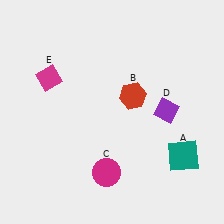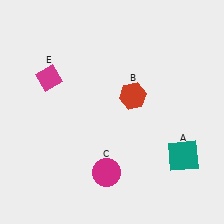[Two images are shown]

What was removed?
The purple diamond (D) was removed in Image 2.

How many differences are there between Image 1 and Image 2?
There is 1 difference between the two images.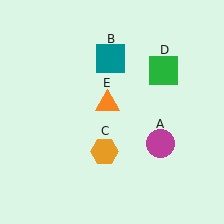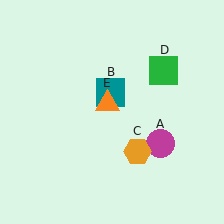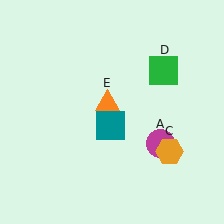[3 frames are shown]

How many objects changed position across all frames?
2 objects changed position: teal square (object B), orange hexagon (object C).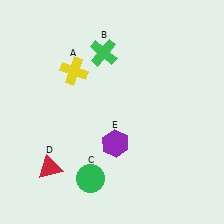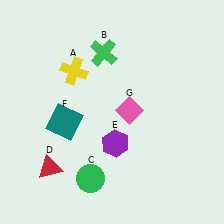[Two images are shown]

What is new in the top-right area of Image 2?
A pink diamond (G) was added in the top-right area of Image 2.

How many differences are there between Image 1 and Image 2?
There are 2 differences between the two images.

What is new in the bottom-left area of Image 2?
A teal square (F) was added in the bottom-left area of Image 2.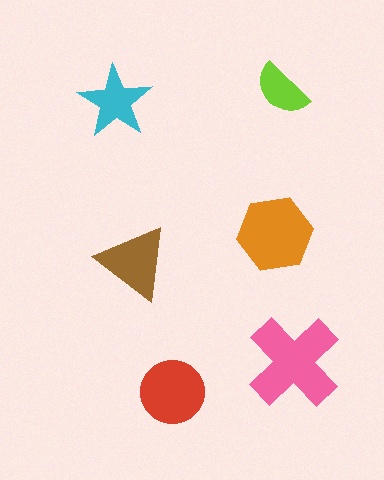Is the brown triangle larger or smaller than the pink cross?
Smaller.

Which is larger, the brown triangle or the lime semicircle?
The brown triangle.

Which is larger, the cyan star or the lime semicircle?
The cyan star.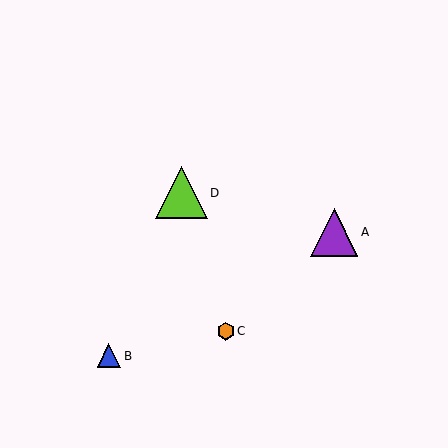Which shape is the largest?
The lime triangle (labeled D) is the largest.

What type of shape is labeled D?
Shape D is a lime triangle.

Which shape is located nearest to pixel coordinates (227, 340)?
The orange hexagon (labeled C) at (226, 331) is nearest to that location.